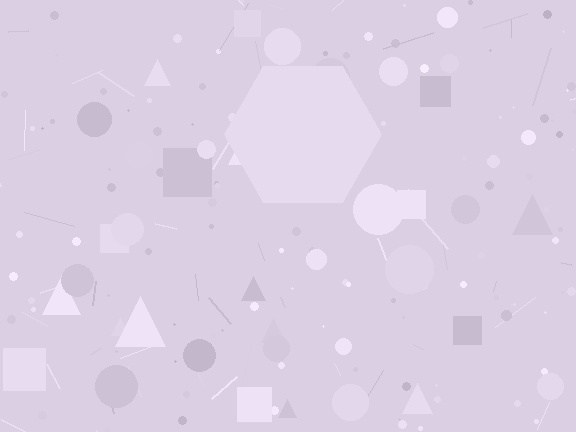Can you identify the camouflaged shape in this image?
The camouflaged shape is a hexagon.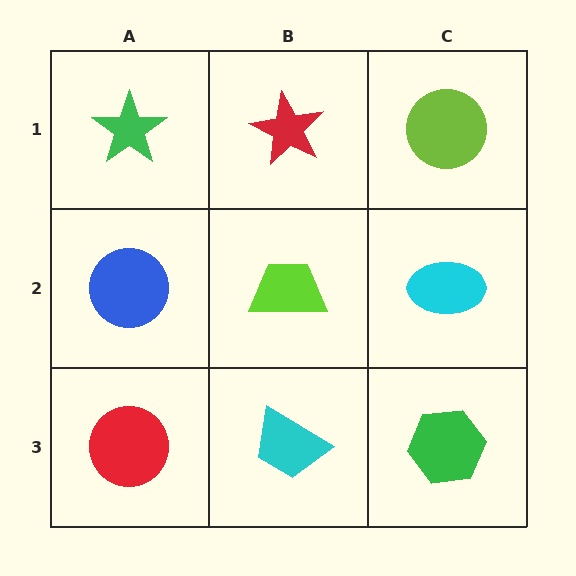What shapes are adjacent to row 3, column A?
A blue circle (row 2, column A), a cyan trapezoid (row 3, column B).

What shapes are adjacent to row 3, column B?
A lime trapezoid (row 2, column B), a red circle (row 3, column A), a green hexagon (row 3, column C).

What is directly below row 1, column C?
A cyan ellipse.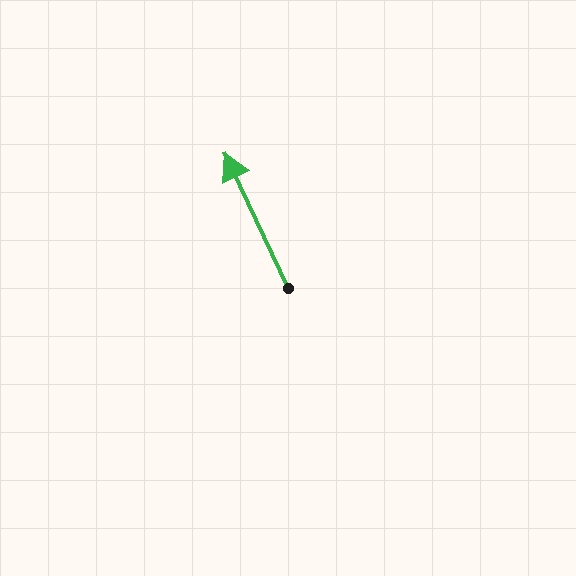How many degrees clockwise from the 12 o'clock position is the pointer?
Approximately 335 degrees.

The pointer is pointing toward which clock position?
Roughly 11 o'clock.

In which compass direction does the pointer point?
Northwest.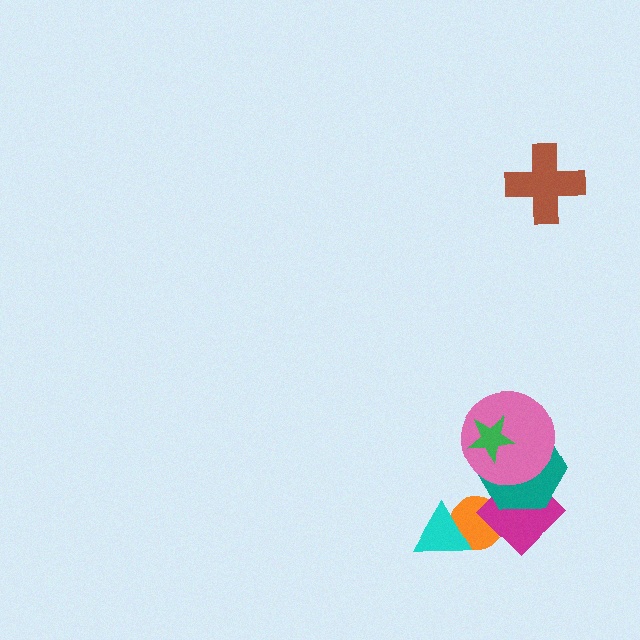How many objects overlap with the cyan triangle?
1 object overlaps with the cyan triangle.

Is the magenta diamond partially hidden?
Yes, it is partially covered by another shape.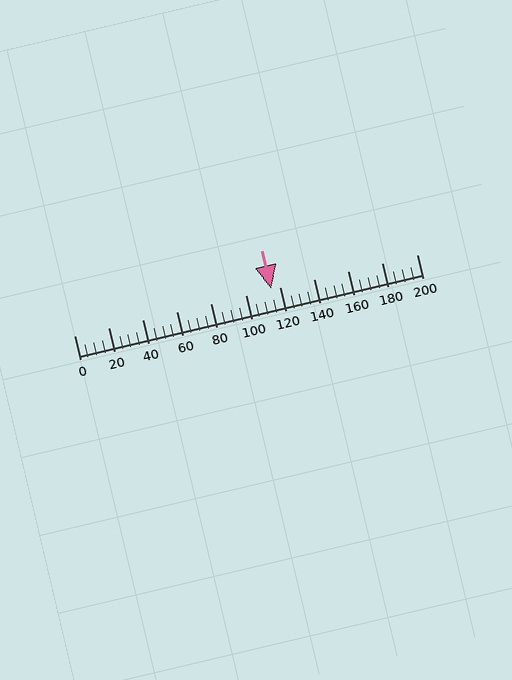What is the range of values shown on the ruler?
The ruler shows values from 0 to 200.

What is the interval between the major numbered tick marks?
The major tick marks are spaced 20 units apart.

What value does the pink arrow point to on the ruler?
The pink arrow points to approximately 115.